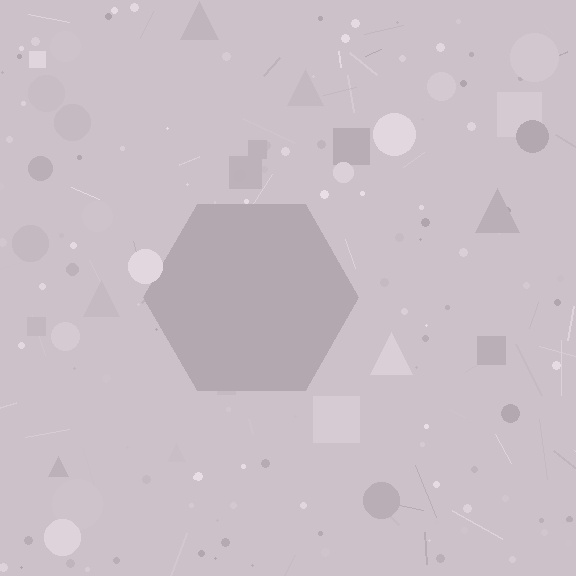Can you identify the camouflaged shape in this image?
The camouflaged shape is a hexagon.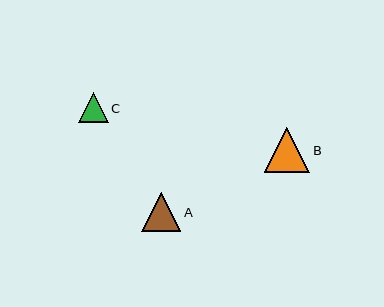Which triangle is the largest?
Triangle B is the largest with a size of approximately 45 pixels.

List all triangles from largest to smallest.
From largest to smallest: B, A, C.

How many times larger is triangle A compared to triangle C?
Triangle A is approximately 1.3 times the size of triangle C.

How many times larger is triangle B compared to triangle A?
Triangle B is approximately 1.2 times the size of triangle A.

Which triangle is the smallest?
Triangle C is the smallest with a size of approximately 30 pixels.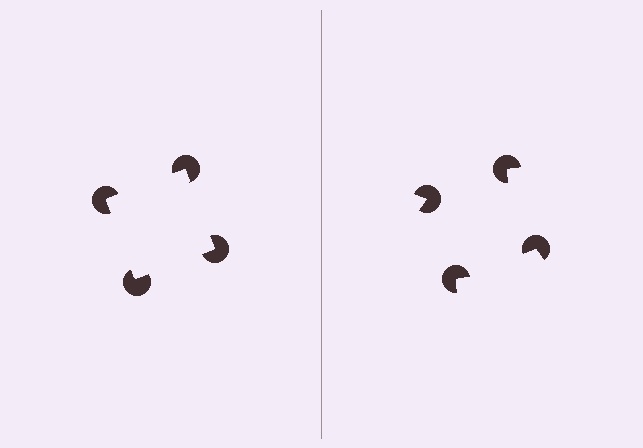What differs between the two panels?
The pac-man discs are positioned identically on both sides; only the wedge orientations differ. On the left they align to a square; on the right they are misaligned.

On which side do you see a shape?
An illusory square appears on the left side. On the right side the wedge cuts are rotated, so no coherent shape forms.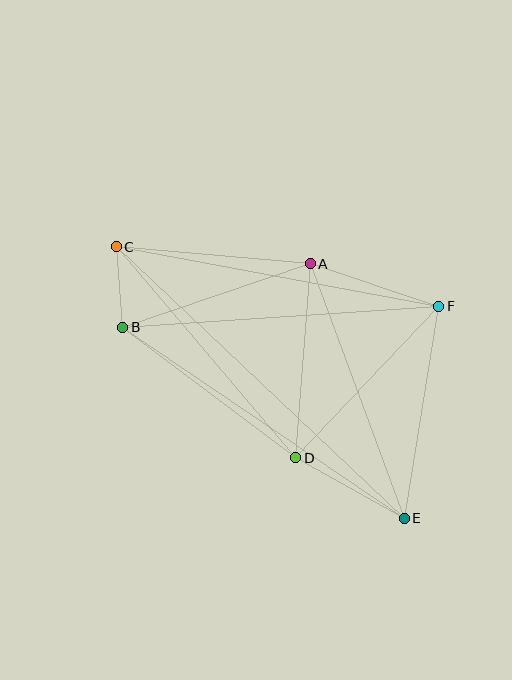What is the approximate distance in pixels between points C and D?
The distance between C and D is approximately 277 pixels.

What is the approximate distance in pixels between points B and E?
The distance between B and E is approximately 340 pixels.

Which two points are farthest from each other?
Points C and E are farthest from each other.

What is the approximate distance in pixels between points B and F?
The distance between B and F is approximately 317 pixels.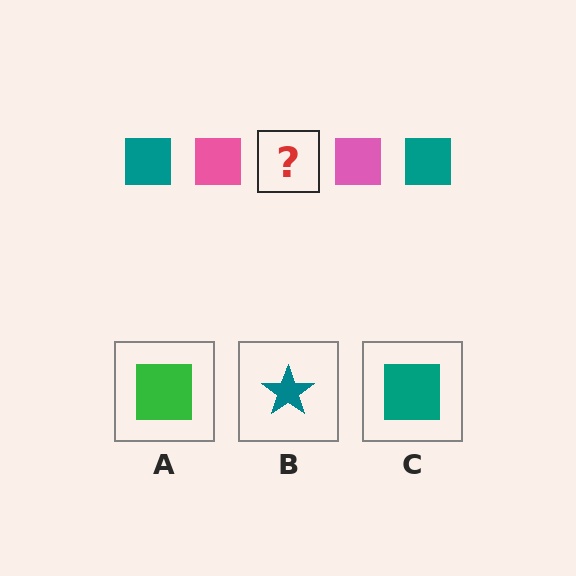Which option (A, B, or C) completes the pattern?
C.